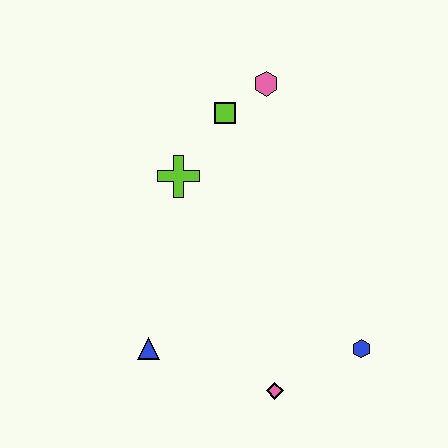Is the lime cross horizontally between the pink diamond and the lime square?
No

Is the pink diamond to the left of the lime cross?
No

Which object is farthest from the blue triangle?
The pink hexagon is farthest from the blue triangle.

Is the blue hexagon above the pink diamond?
Yes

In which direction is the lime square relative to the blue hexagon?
The lime square is above the blue hexagon.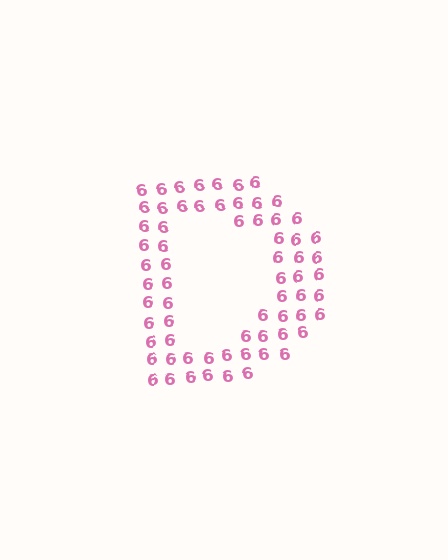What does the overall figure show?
The overall figure shows the letter D.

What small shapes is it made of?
It is made of small digit 6's.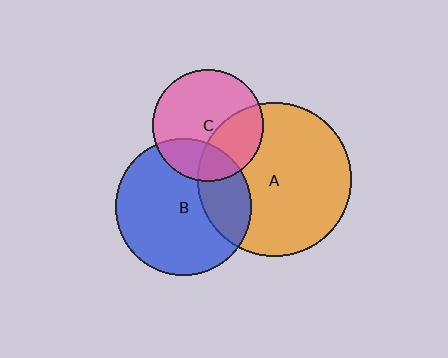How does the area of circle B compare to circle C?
Approximately 1.5 times.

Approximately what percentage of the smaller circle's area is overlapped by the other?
Approximately 25%.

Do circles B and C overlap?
Yes.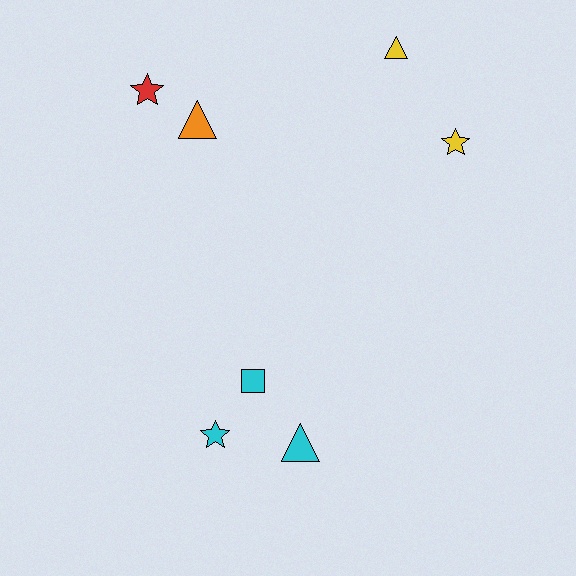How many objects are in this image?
There are 7 objects.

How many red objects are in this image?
There is 1 red object.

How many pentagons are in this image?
There are no pentagons.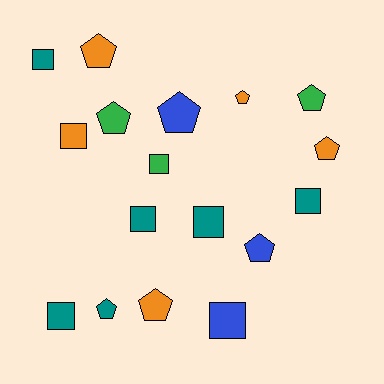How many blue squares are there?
There is 1 blue square.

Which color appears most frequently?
Teal, with 6 objects.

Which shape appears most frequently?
Pentagon, with 9 objects.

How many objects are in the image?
There are 17 objects.